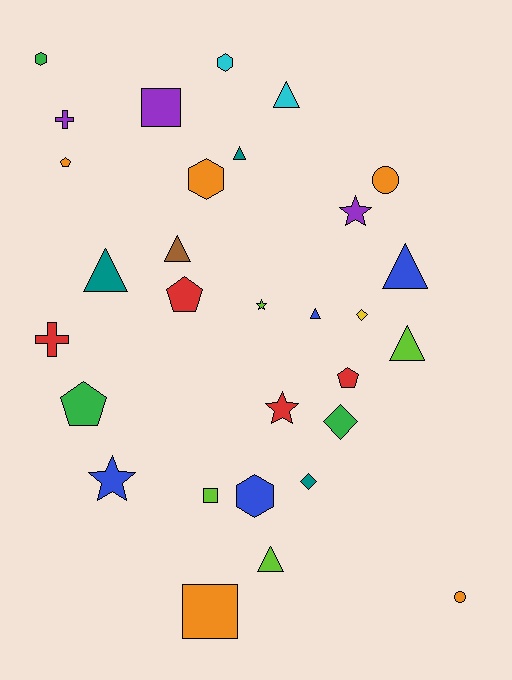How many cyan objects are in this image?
There are 2 cyan objects.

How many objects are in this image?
There are 30 objects.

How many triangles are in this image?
There are 8 triangles.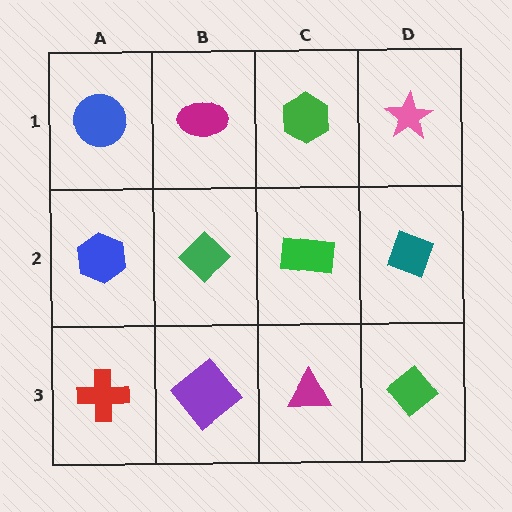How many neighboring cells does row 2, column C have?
4.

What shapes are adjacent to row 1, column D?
A teal diamond (row 2, column D), a green hexagon (row 1, column C).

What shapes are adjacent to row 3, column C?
A green rectangle (row 2, column C), a purple diamond (row 3, column B), a green diamond (row 3, column D).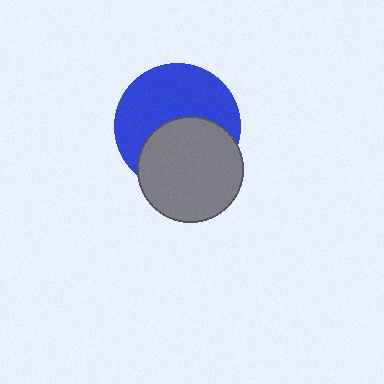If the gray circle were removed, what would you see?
You would see the complete blue circle.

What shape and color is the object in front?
The object in front is a gray circle.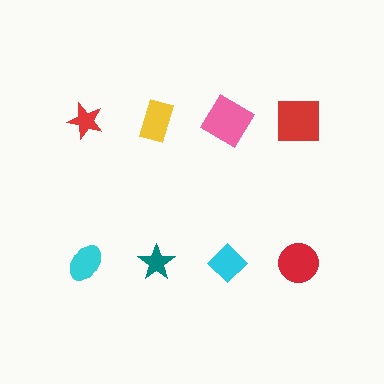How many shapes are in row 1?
4 shapes.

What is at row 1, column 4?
A red square.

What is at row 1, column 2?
A yellow rectangle.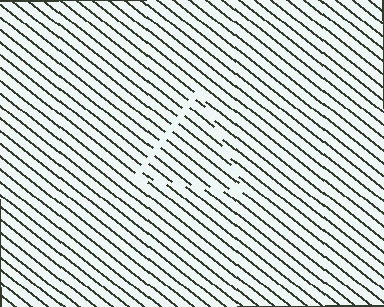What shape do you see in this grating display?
An illusory triangle. The interior of the shape contains the same grating, shifted by half a period — the contour is defined by the phase discontinuity where line-ends from the inner and outer gratings abut.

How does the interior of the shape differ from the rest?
The interior of the shape contains the same grating, shifted by half a period — the contour is defined by the phase discontinuity where line-ends from the inner and outer gratings abut.